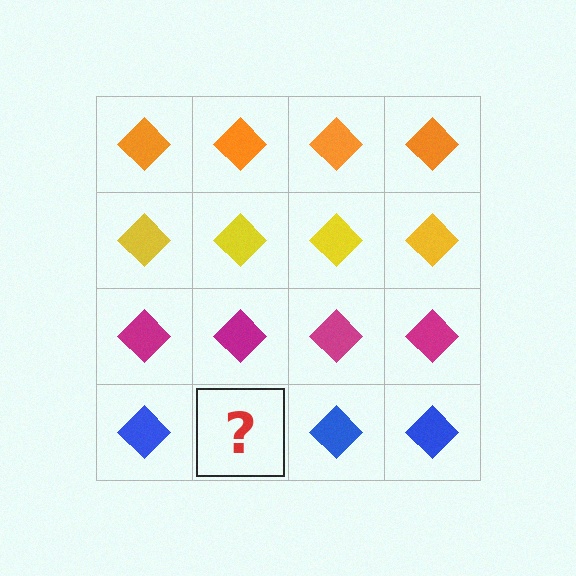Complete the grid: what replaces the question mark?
The question mark should be replaced with a blue diamond.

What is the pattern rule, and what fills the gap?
The rule is that each row has a consistent color. The gap should be filled with a blue diamond.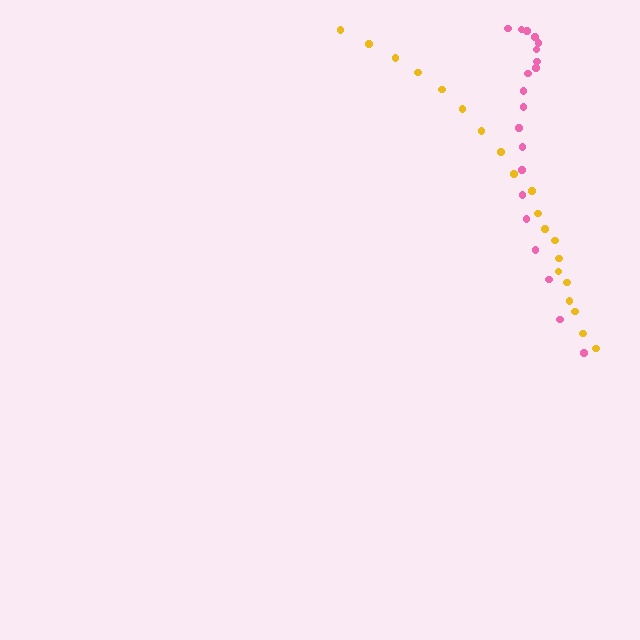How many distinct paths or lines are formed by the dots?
There are 2 distinct paths.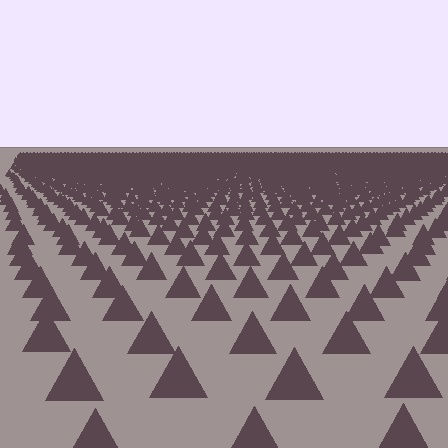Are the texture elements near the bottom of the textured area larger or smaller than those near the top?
Larger. Near the bottom, elements are closer to the viewer and appear at a bigger on-screen size.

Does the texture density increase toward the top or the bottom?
Density increases toward the top.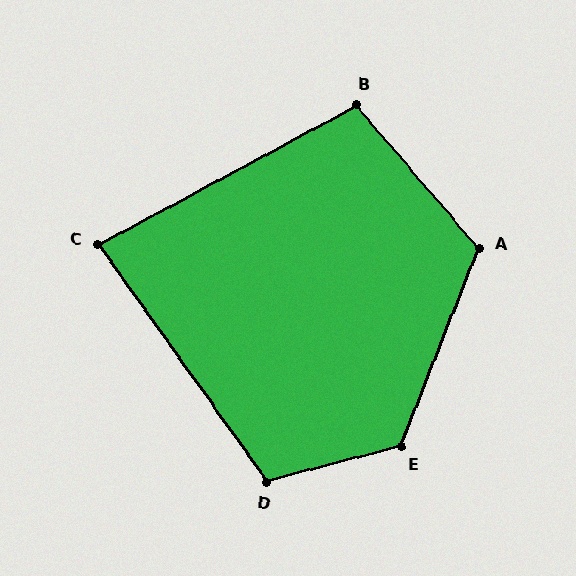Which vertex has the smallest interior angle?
C, at approximately 83 degrees.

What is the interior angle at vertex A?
Approximately 118 degrees (obtuse).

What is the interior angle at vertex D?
Approximately 111 degrees (obtuse).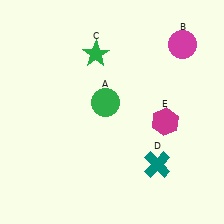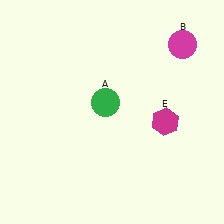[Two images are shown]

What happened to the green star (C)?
The green star (C) was removed in Image 2. It was in the top-left area of Image 1.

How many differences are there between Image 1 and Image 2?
There are 2 differences between the two images.